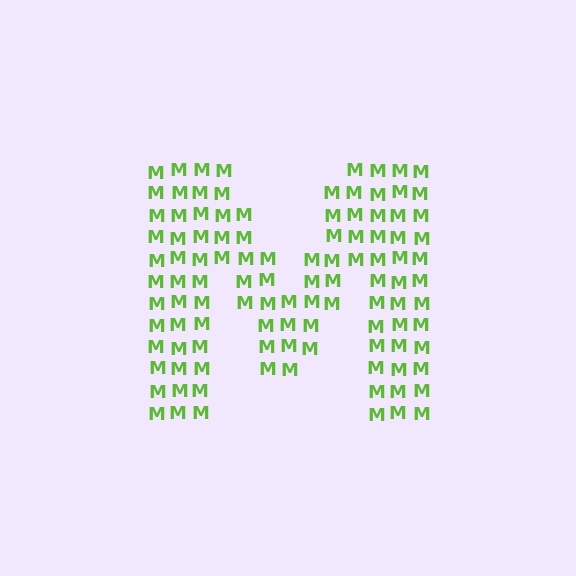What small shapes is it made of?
It is made of small letter M's.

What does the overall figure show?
The overall figure shows the letter M.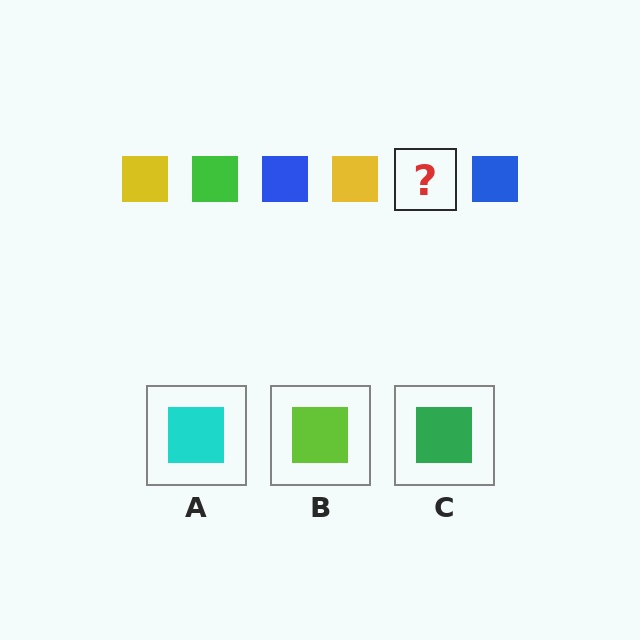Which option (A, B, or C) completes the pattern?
C.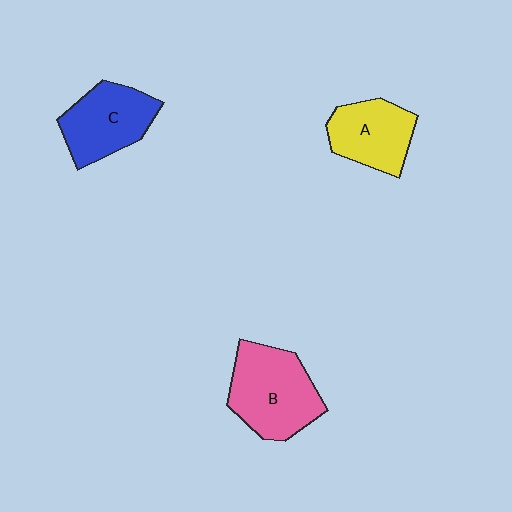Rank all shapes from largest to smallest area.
From largest to smallest: B (pink), C (blue), A (yellow).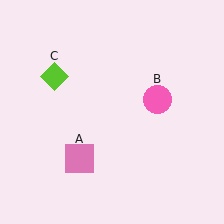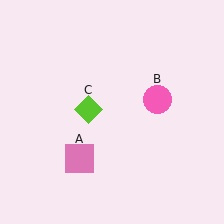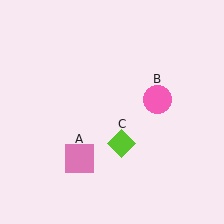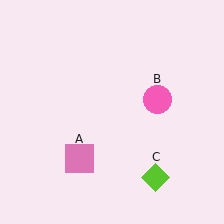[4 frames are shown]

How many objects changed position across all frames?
1 object changed position: lime diamond (object C).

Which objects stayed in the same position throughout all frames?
Pink square (object A) and pink circle (object B) remained stationary.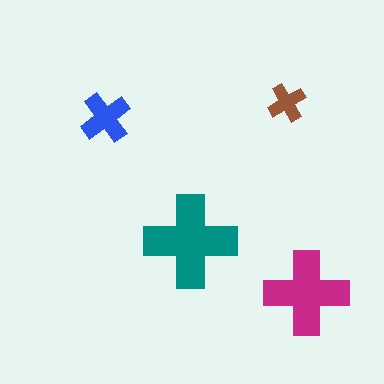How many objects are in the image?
There are 4 objects in the image.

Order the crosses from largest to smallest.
the teal one, the magenta one, the blue one, the brown one.